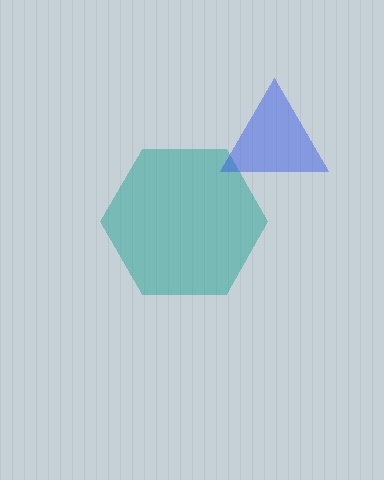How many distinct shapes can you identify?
There are 2 distinct shapes: a teal hexagon, a blue triangle.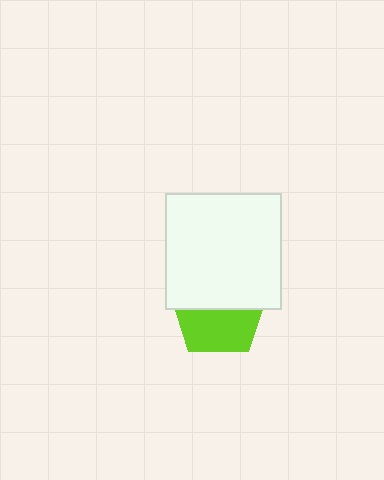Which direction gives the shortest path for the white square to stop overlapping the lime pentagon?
Moving up gives the shortest separation.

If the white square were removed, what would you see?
You would see the complete lime pentagon.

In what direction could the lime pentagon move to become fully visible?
The lime pentagon could move down. That would shift it out from behind the white square entirely.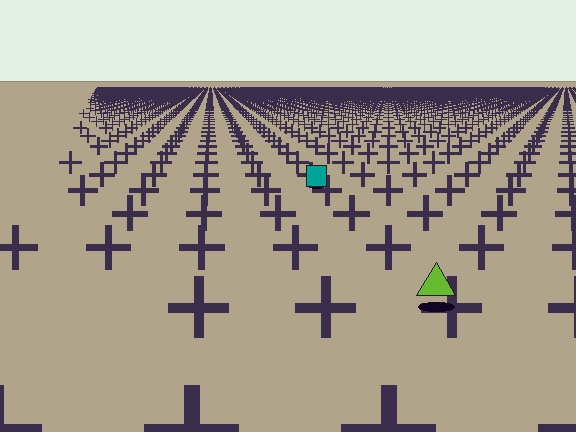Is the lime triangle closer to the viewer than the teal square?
Yes. The lime triangle is closer — you can tell from the texture gradient: the ground texture is coarser near it.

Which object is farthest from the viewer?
The teal square is farthest from the viewer. It appears smaller and the ground texture around it is denser.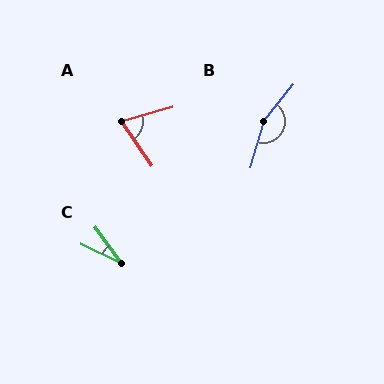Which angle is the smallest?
C, at approximately 29 degrees.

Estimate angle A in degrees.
Approximately 72 degrees.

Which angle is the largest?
B, at approximately 156 degrees.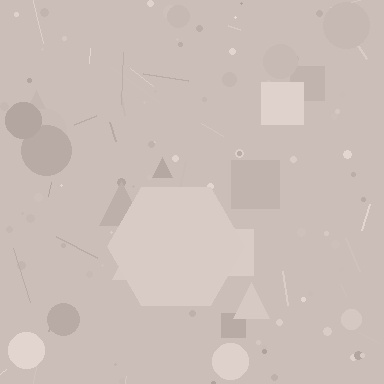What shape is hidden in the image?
A hexagon is hidden in the image.